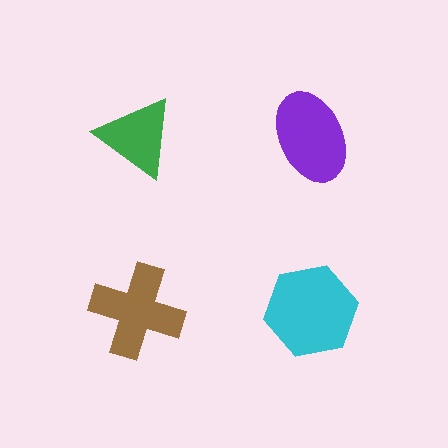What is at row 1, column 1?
A green triangle.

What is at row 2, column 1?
A brown cross.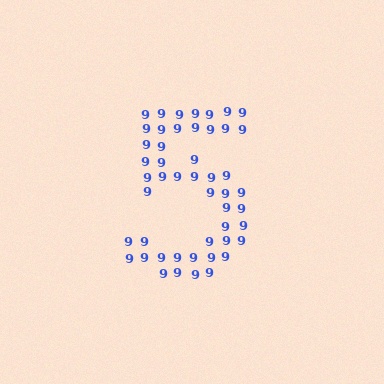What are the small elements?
The small elements are digit 9's.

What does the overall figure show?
The overall figure shows the digit 5.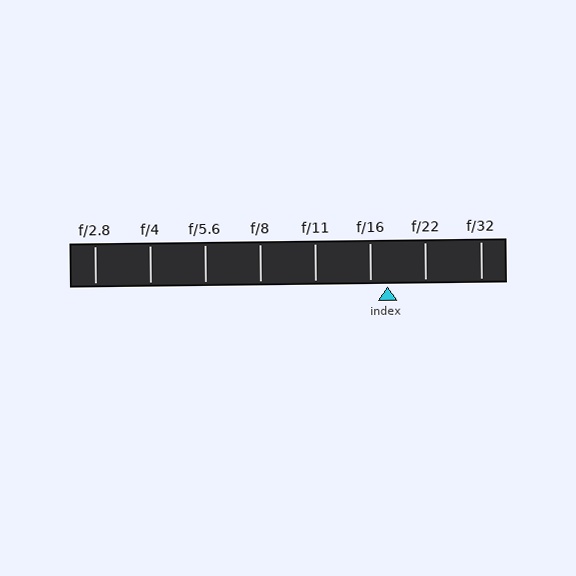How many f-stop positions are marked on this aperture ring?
There are 8 f-stop positions marked.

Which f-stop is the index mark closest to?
The index mark is closest to f/16.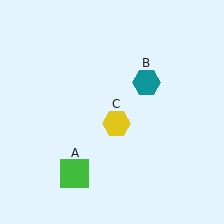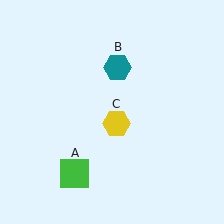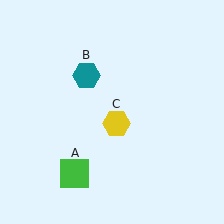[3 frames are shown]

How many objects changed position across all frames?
1 object changed position: teal hexagon (object B).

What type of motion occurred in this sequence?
The teal hexagon (object B) rotated counterclockwise around the center of the scene.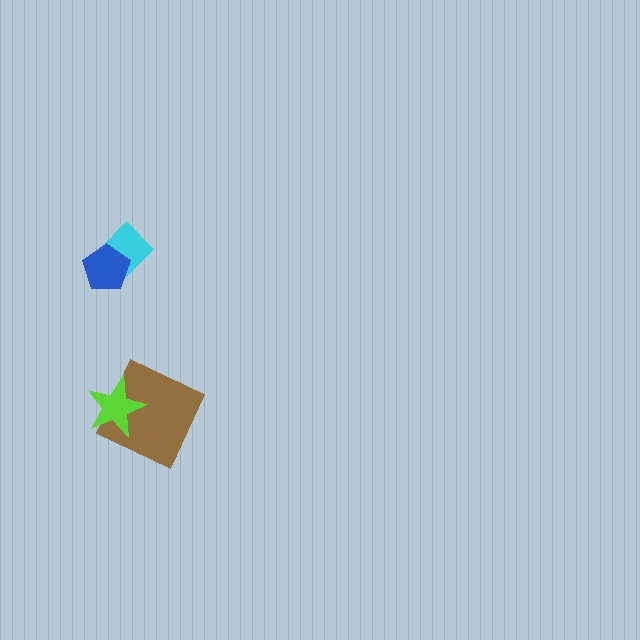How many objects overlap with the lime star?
1 object overlaps with the lime star.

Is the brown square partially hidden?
Yes, it is partially covered by another shape.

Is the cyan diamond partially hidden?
Yes, it is partially covered by another shape.